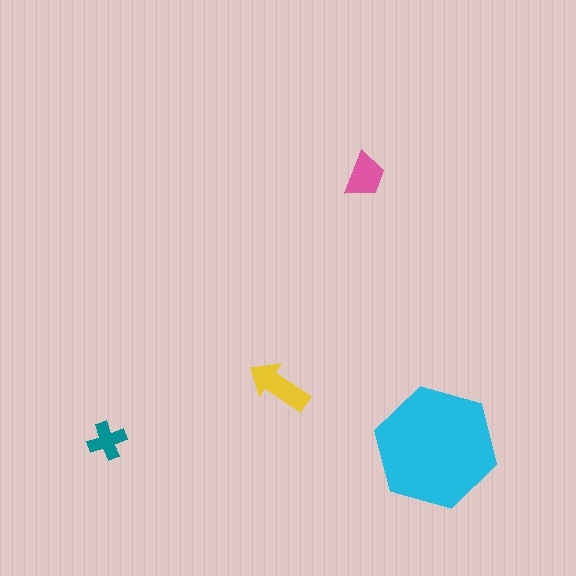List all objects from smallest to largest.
The teal cross, the pink trapezoid, the yellow arrow, the cyan hexagon.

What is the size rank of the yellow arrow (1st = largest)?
2nd.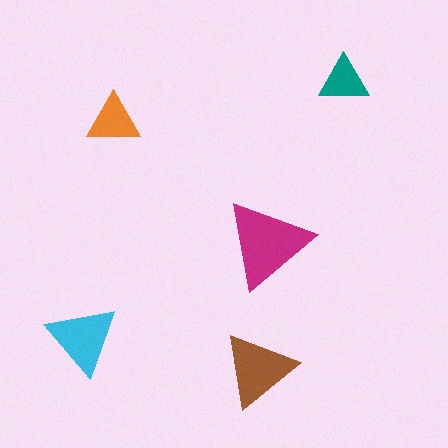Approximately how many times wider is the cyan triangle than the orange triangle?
About 1.5 times wider.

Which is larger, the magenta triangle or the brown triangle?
The magenta one.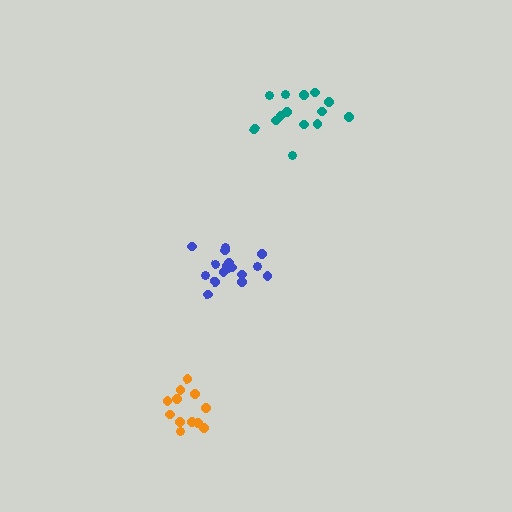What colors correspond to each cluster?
The clusters are colored: teal, orange, blue.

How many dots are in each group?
Group 1: 14 dots, Group 2: 13 dots, Group 3: 17 dots (44 total).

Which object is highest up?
The teal cluster is topmost.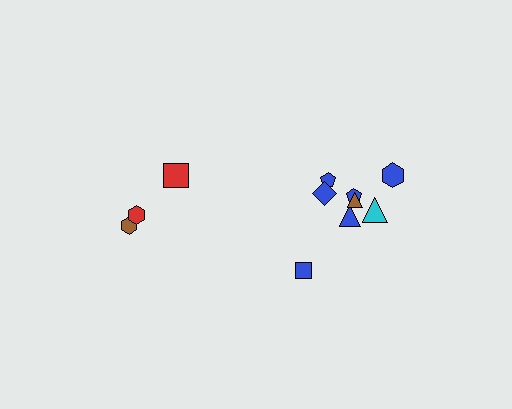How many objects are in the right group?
There are 8 objects.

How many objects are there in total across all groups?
There are 11 objects.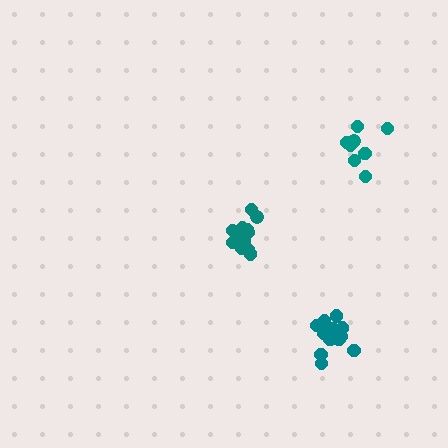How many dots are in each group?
Group 1: 14 dots, Group 2: 15 dots, Group 3: 9 dots (38 total).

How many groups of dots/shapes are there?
There are 3 groups.